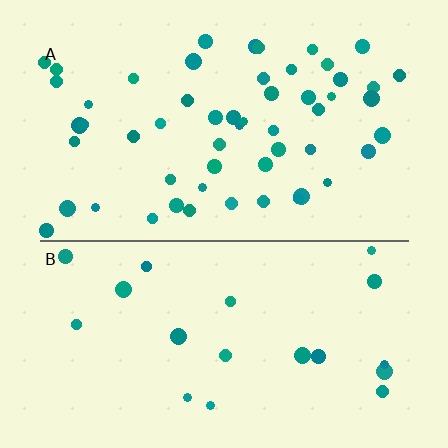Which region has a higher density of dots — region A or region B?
A (the top).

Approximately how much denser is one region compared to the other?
Approximately 2.8× — region A over region B.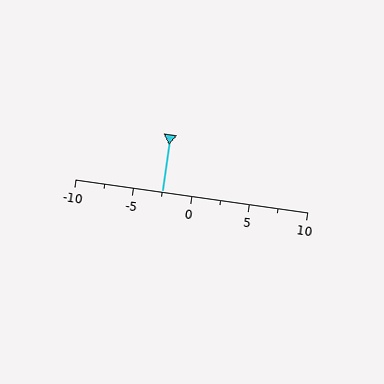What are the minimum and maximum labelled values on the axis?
The axis runs from -10 to 10.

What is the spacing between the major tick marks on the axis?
The major ticks are spaced 5 apart.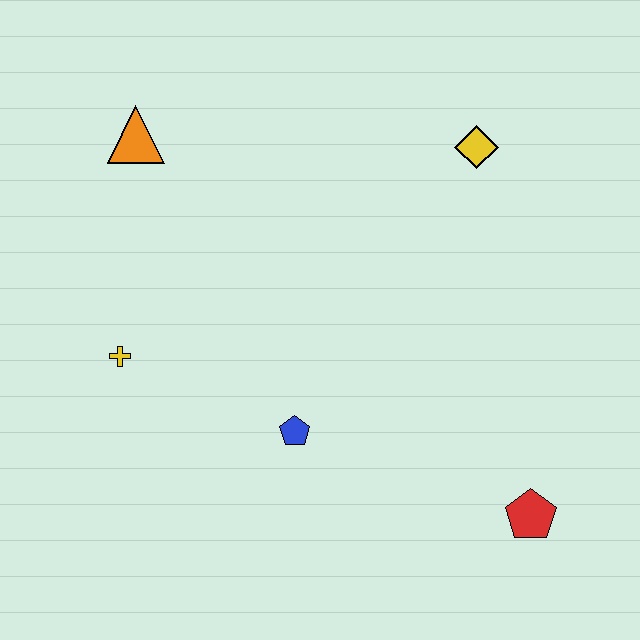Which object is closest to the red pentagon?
The blue pentagon is closest to the red pentagon.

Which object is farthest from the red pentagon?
The orange triangle is farthest from the red pentagon.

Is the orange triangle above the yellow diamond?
Yes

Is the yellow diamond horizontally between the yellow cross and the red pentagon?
Yes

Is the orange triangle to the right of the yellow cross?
Yes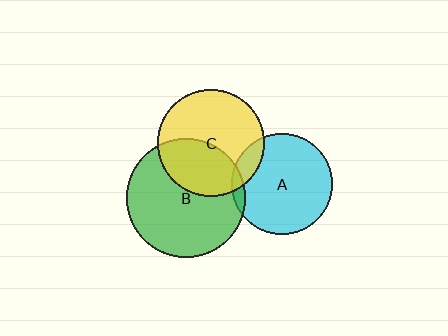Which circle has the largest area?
Circle B (green).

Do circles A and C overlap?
Yes.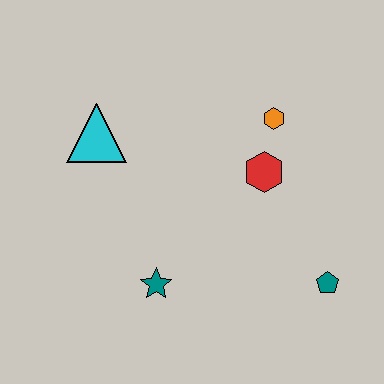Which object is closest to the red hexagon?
The orange hexagon is closest to the red hexagon.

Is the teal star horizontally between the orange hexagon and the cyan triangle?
Yes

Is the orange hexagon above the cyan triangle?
Yes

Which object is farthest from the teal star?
The orange hexagon is farthest from the teal star.